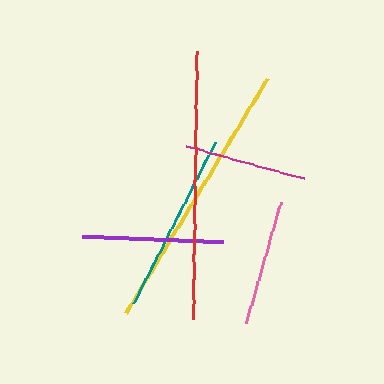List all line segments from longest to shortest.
From longest to shortest: yellow, red, teal, purple, pink, magenta.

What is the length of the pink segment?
The pink segment is approximately 127 pixels long.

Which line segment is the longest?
The yellow line is the longest at approximately 274 pixels.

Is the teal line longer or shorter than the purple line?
The teal line is longer than the purple line.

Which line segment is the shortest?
The magenta line is the shortest at approximately 122 pixels.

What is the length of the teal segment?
The teal segment is approximately 180 pixels long.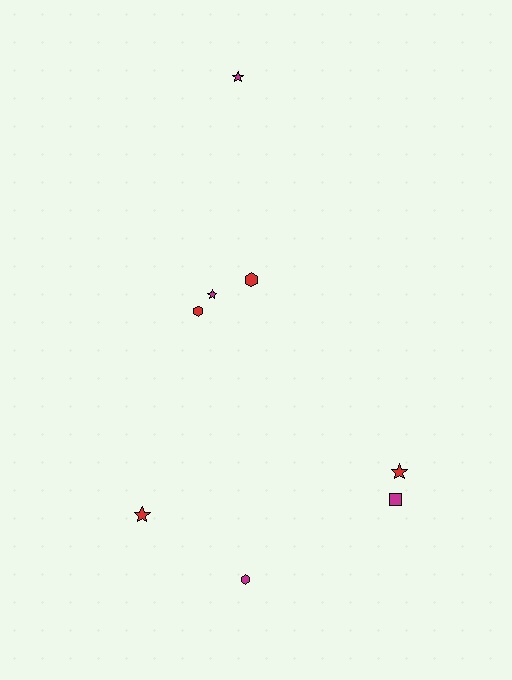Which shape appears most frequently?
Star, with 4 objects.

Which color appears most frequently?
Red, with 4 objects.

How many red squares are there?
There are no red squares.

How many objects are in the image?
There are 8 objects.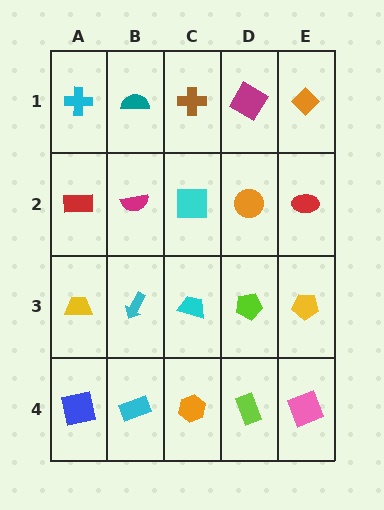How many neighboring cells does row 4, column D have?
3.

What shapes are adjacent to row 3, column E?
A red ellipse (row 2, column E), a pink square (row 4, column E), a lime pentagon (row 3, column D).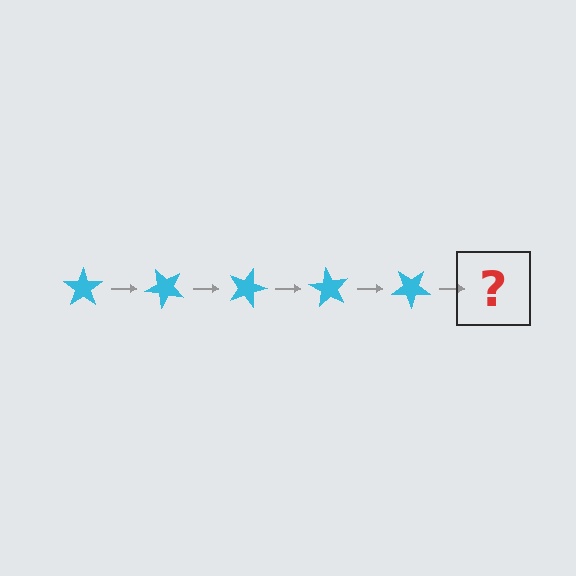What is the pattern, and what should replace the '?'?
The pattern is that the star rotates 45 degrees each step. The '?' should be a cyan star rotated 225 degrees.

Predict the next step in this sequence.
The next step is a cyan star rotated 225 degrees.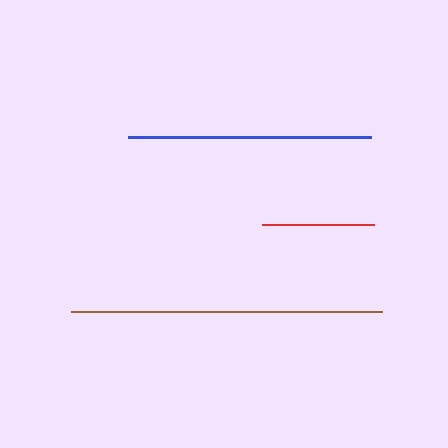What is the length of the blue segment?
The blue segment is approximately 243 pixels long.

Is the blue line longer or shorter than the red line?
The blue line is longer than the red line.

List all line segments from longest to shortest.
From longest to shortest: brown, blue, red.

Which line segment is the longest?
The brown line is the longest at approximately 311 pixels.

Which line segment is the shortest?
The red line is the shortest at approximately 112 pixels.